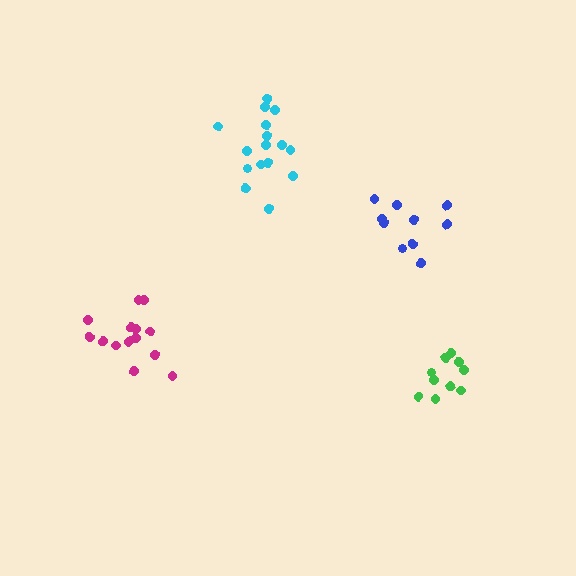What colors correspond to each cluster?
The clusters are colored: green, cyan, blue, magenta.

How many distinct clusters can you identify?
There are 4 distinct clusters.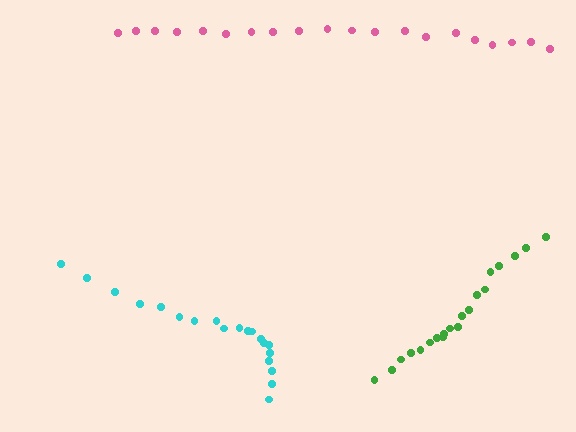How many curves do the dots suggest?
There are 3 distinct paths.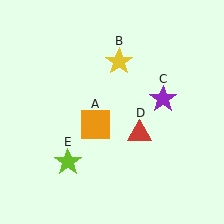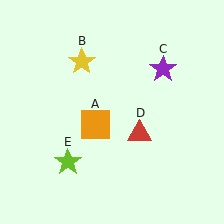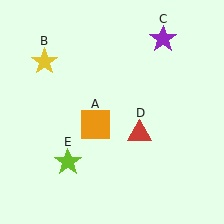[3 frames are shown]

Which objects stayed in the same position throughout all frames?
Orange square (object A) and red triangle (object D) and lime star (object E) remained stationary.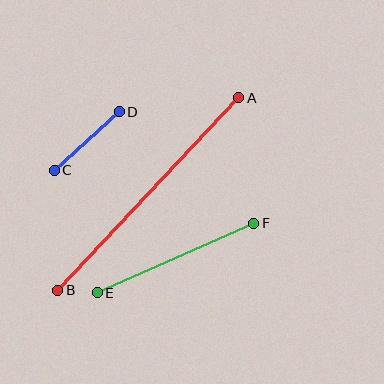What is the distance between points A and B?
The distance is approximately 264 pixels.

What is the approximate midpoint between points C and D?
The midpoint is at approximately (87, 141) pixels.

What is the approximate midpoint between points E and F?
The midpoint is at approximately (176, 258) pixels.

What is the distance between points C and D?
The distance is approximately 88 pixels.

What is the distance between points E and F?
The distance is approximately 171 pixels.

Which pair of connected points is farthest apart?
Points A and B are farthest apart.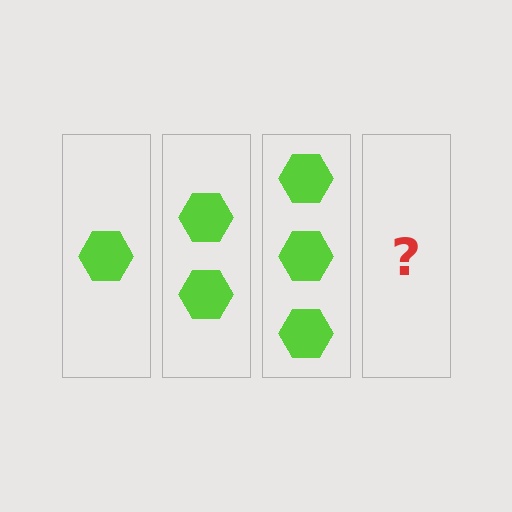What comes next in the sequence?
The next element should be 4 hexagons.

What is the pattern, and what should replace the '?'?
The pattern is that each step adds one more hexagon. The '?' should be 4 hexagons.